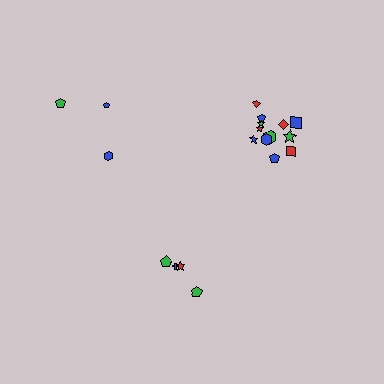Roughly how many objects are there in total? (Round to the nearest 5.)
Roughly 20 objects in total.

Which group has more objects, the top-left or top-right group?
The top-right group.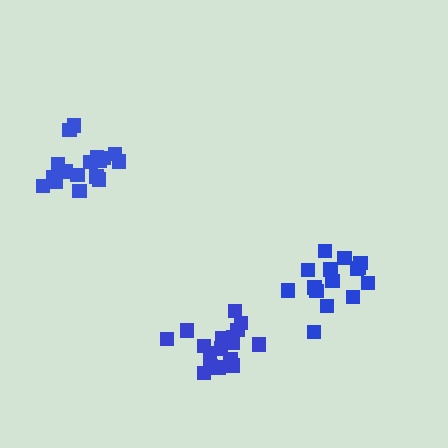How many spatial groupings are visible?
There are 3 spatial groupings.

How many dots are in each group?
Group 1: 15 dots, Group 2: 17 dots, Group 3: 20 dots (52 total).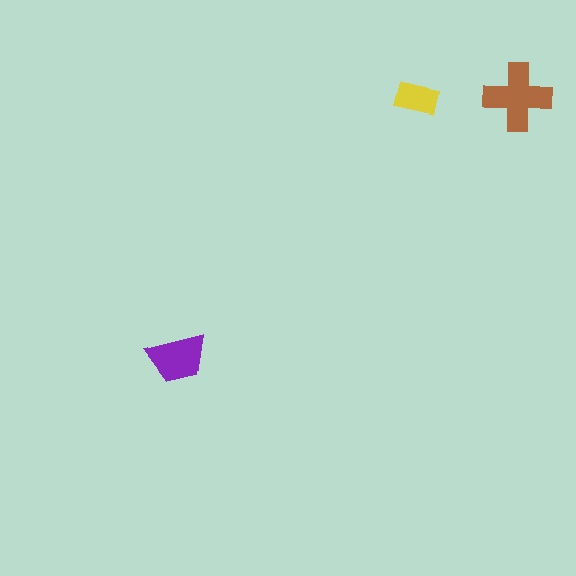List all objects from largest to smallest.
The brown cross, the purple trapezoid, the yellow rectangle.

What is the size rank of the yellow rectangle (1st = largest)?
3rd.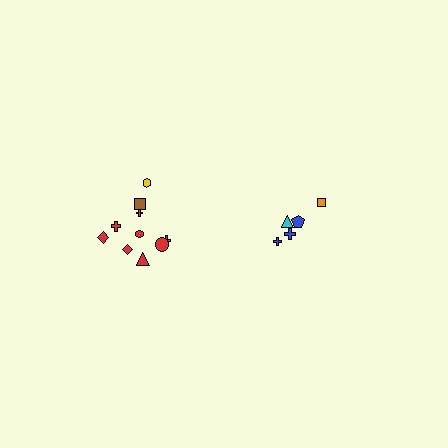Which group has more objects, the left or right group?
The left group.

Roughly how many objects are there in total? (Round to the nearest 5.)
Roughly 15 objects in total.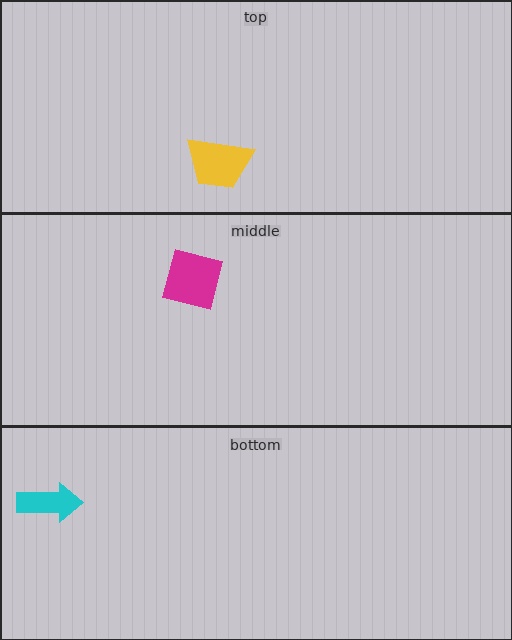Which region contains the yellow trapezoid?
The top region.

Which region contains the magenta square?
The middle region.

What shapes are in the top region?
The yellow trapezoid.